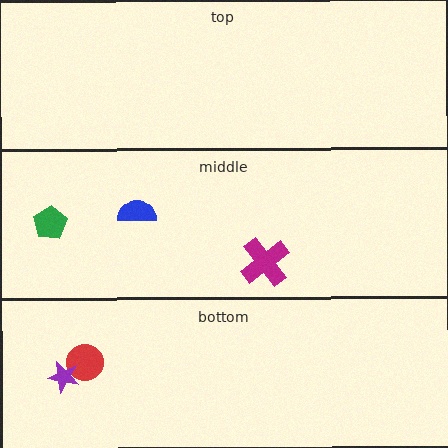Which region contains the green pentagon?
The middle region.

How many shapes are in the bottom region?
2.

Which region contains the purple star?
The bottom region.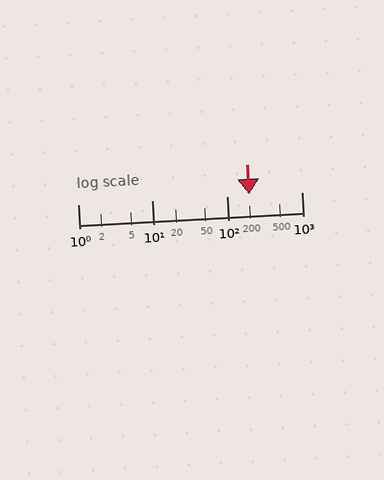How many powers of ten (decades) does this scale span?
The scale spans 3 decades, from 1 to 1000.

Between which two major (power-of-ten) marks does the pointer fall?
The pointer is between 100 and 1000.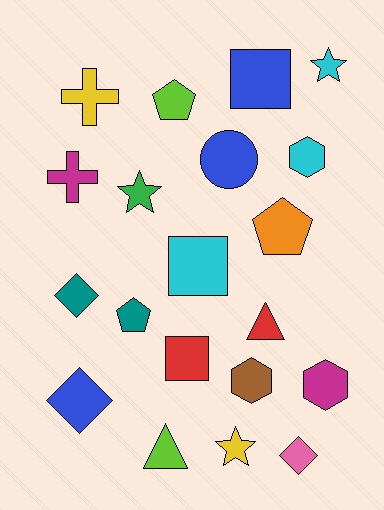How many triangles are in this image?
There are 2 triangles.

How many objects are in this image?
There are 20 objects.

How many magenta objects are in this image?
There are 2 magenta objects.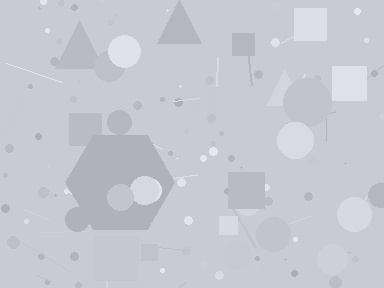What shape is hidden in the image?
A hexagon is hidden in the image.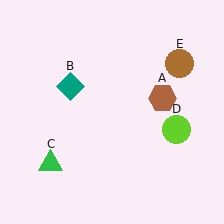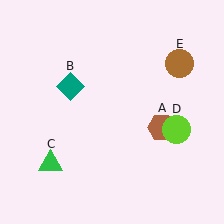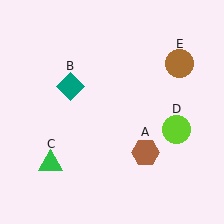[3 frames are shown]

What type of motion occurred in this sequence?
The brown hexagon (object A) rotated clockwise around the center of the scene.